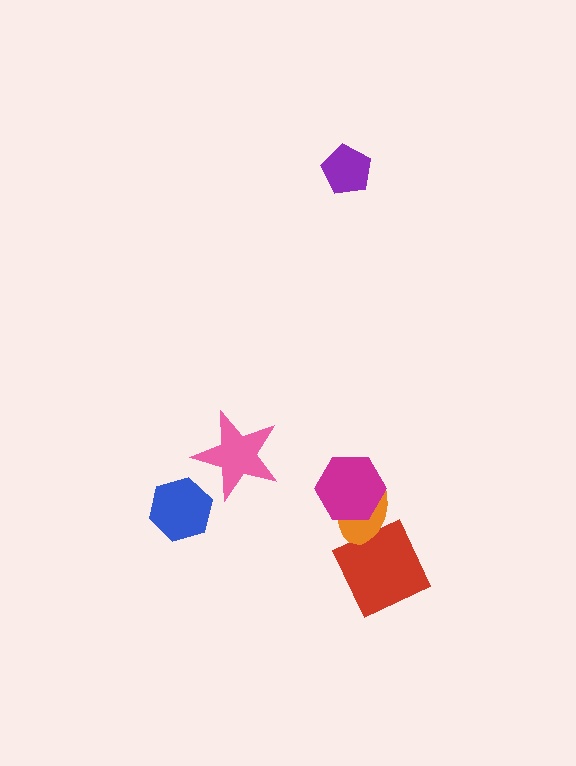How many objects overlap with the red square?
1 object overlaps with the red square.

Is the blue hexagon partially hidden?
No, no other shape covers it.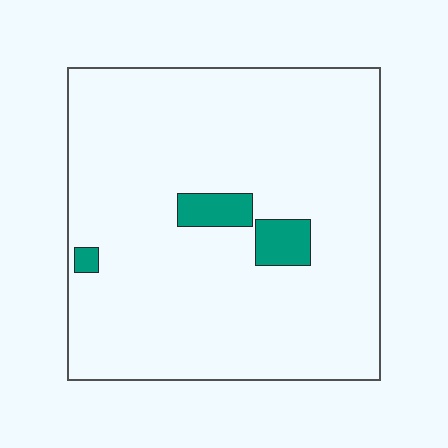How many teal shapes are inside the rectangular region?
3.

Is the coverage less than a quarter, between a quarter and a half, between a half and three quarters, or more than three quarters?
Less than a quarter.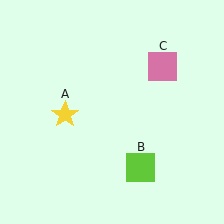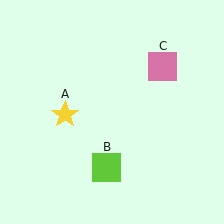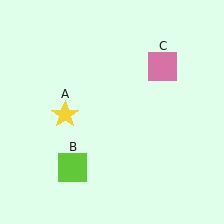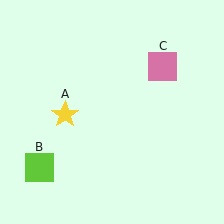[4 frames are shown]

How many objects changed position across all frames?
1 object changed position: lime square (object B).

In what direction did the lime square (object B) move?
The lime square (object B) moved left.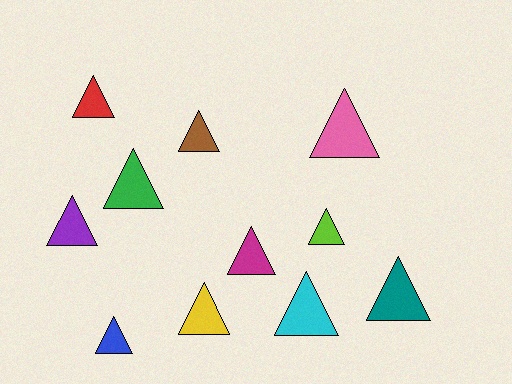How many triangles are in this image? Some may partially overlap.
There are 11 triangles.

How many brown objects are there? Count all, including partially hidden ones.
There is 1 brown object.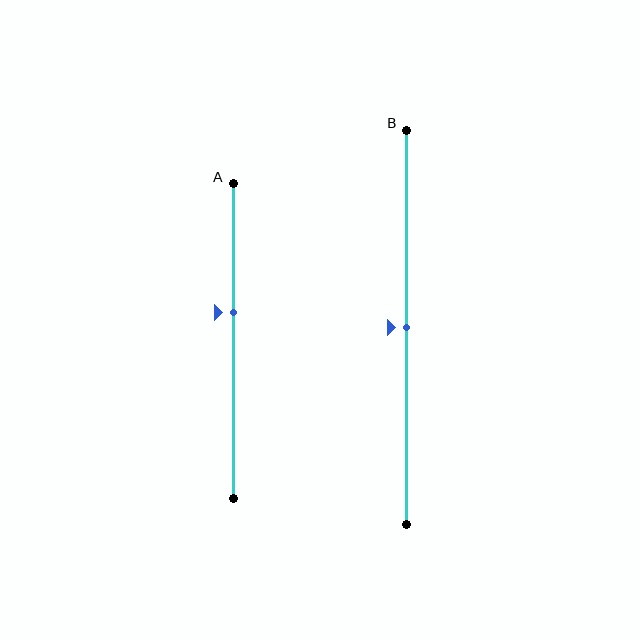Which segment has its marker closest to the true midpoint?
Segment B has its marker closest to the true midpoint.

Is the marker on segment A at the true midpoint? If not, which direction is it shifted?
No, the marker on segment A is shifted upward by about 9% of the segment length.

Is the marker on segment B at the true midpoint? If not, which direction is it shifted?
Yes, the marker on segment B is at the true midpoint.